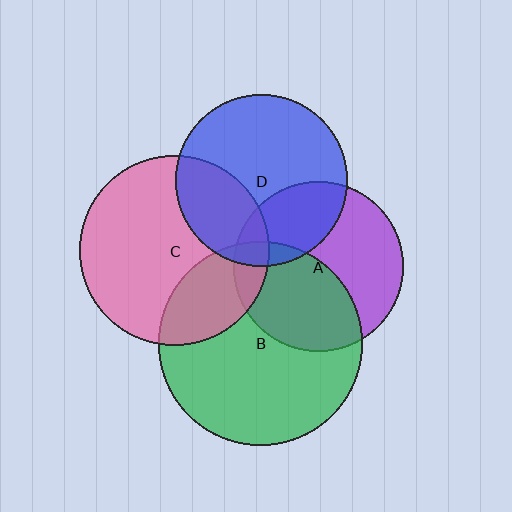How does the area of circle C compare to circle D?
Approximately 1.2 times.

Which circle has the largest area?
Circle B (green).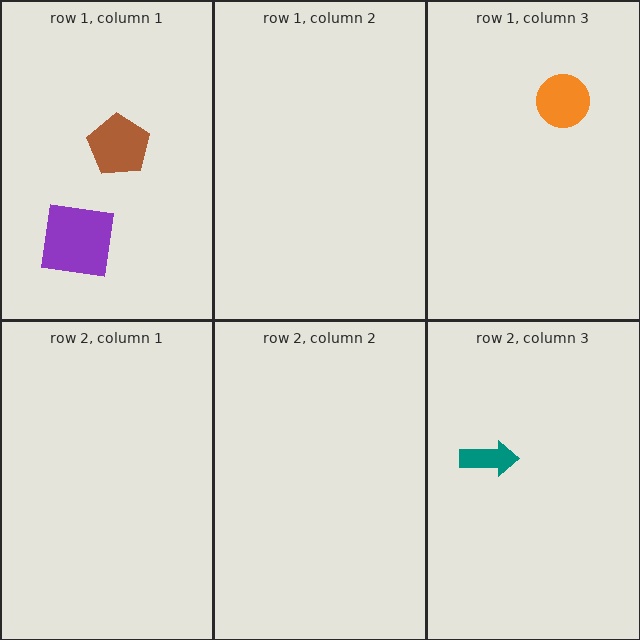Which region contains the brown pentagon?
The row 1, column 1 region.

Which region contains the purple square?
The row 1, column 1 region.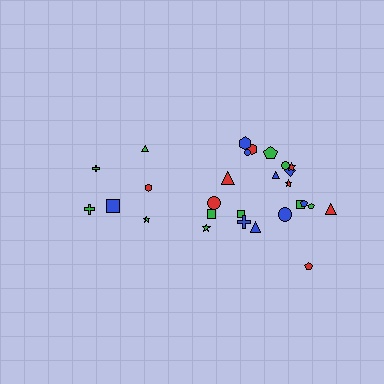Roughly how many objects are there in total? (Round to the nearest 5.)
Roughly 30 objects in total.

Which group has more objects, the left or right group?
The right group.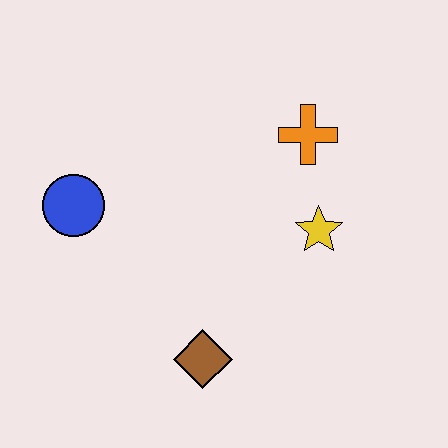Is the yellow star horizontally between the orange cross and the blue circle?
No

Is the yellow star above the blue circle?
No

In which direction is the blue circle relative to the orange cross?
The blue circle is to the left of the orange cross.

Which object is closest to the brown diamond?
The yellow star is closest to the brown diamond.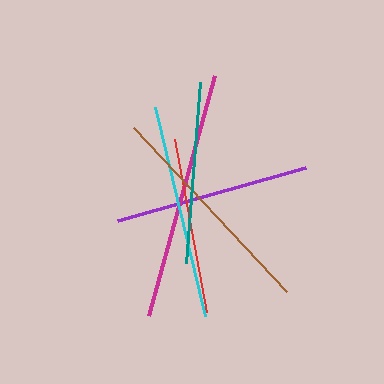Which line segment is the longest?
The magenta line is the longest at approximately 248 pixels.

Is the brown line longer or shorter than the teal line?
The brown line is longer than the teal line.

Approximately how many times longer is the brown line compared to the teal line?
The brown line is approximately 1.2 times the length of the teal line.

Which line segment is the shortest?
The red line is the shortest at approximately 177 pixels.